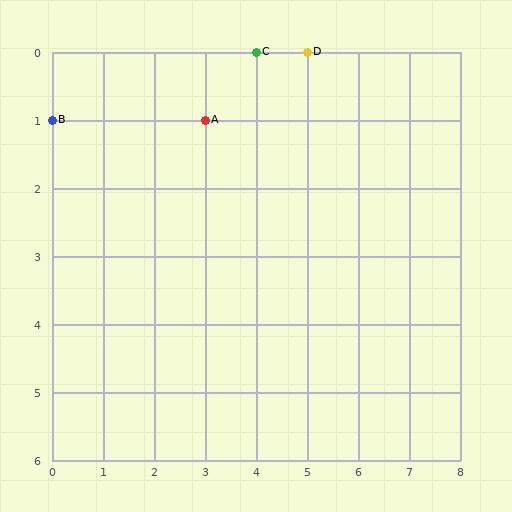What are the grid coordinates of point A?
Point A is at grid coordinates (3, 1).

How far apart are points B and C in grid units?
Points B and C are 4 columns and 1 row apart (about 4.1 grid units diagonally).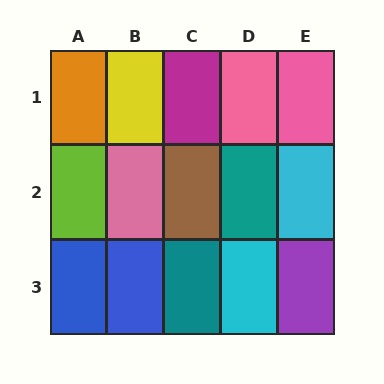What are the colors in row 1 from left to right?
Orange, yellow, magenta, pink, pink.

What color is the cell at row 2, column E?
Cyan.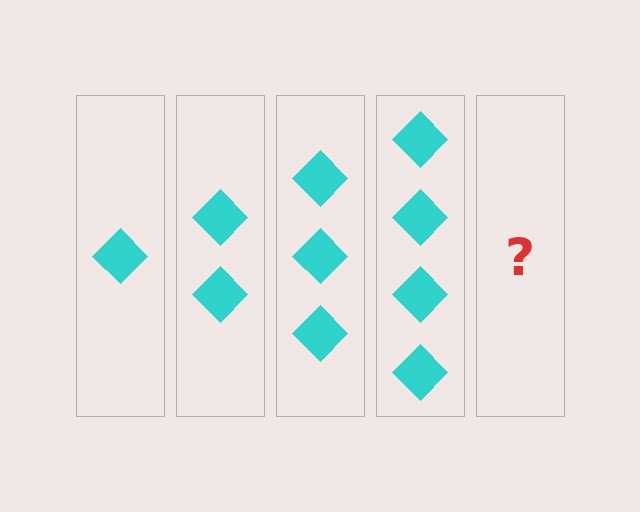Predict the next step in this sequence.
The next step is 5 diamonds.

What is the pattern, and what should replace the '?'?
The pattern is that each step adds one more diamond. The '?' should be 5 diamonds.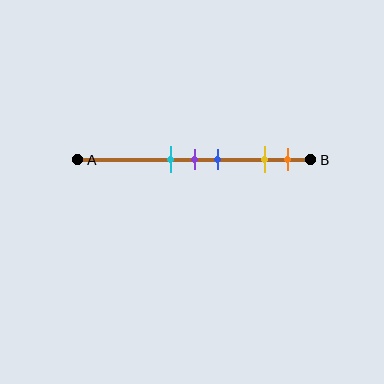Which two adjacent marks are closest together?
The cyan and purple marks are the closest adjacent pair.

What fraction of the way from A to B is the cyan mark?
The cyan mark is approximately 40% (0.4) of the way from A to B.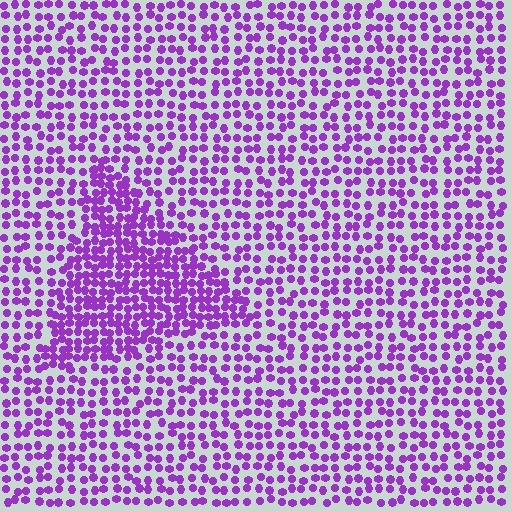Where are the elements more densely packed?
The elements are more densely packed inside the triangle boundary.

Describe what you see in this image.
The image contains small purple elements arranged at two different densities. A triangle-shaped region is visible where the elements are more densely packed than the surrounding area.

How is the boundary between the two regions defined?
The boundary is defined by a change in element density (approximately 1.8x ratio). All elements are the same color, size, and shape.